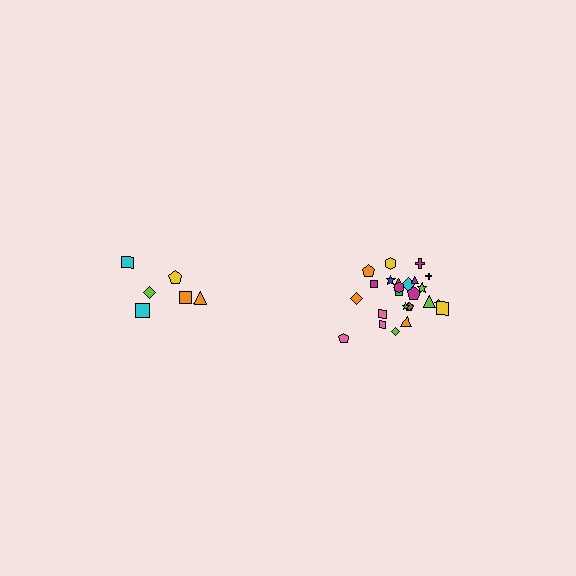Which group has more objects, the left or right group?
The right group.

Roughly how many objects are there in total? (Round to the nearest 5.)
Roughly 30 objects in total.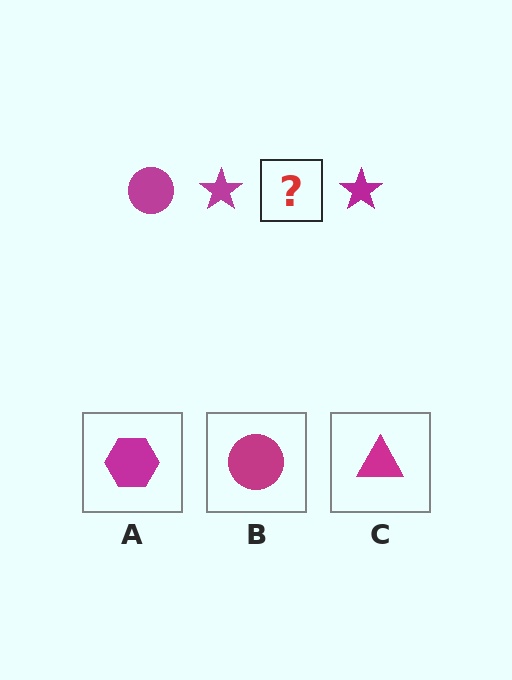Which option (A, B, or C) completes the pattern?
B.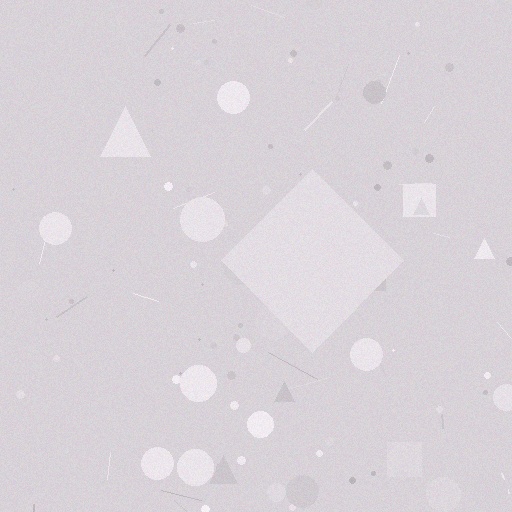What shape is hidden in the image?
A diamond is hidden in the image.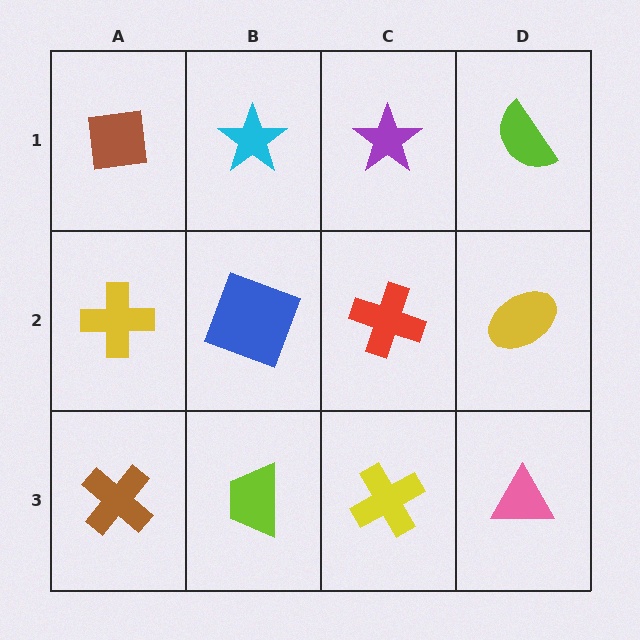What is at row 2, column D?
A yellow ellipse.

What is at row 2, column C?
A red cross.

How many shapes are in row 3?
4 shapes.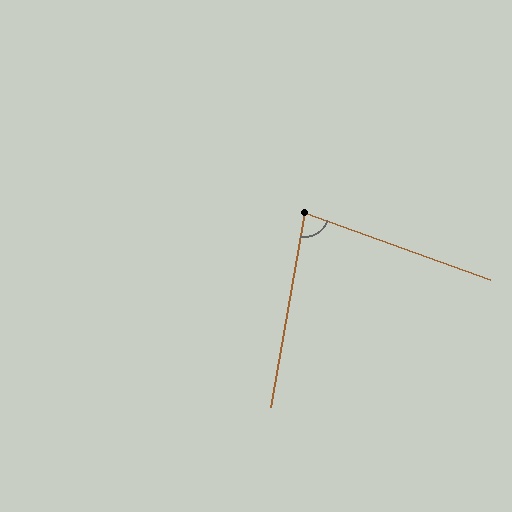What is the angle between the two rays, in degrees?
Approximately 80 degrees.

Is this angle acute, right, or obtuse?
It is acute.